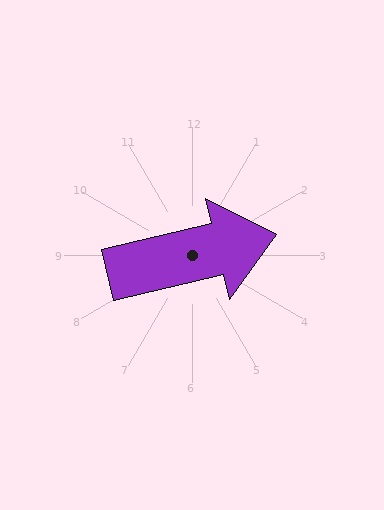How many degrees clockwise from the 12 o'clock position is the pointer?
Approximately 77 degrees.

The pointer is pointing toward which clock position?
Roughly 3 o'clock.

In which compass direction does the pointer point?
East.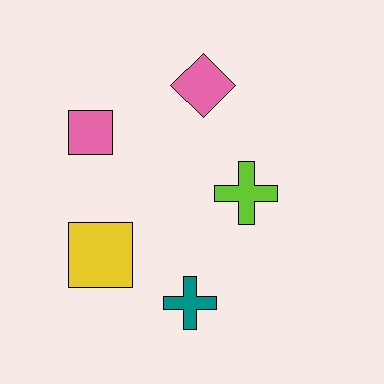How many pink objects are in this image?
There are 2 pink objects.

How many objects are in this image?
There are 5 objects.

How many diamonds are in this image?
There is 1 diamond.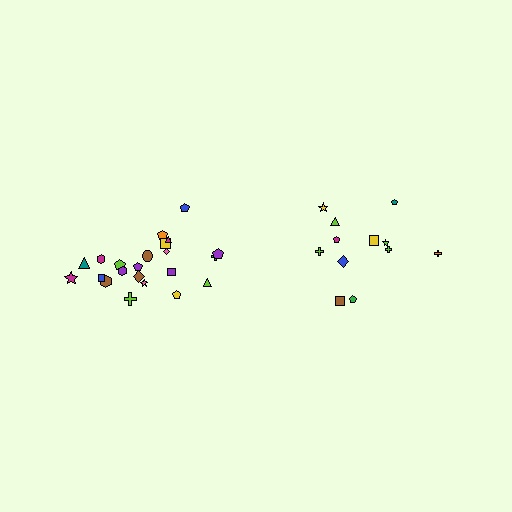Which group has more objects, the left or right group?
The left group.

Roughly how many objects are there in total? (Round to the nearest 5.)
Roughly 35 objects in total.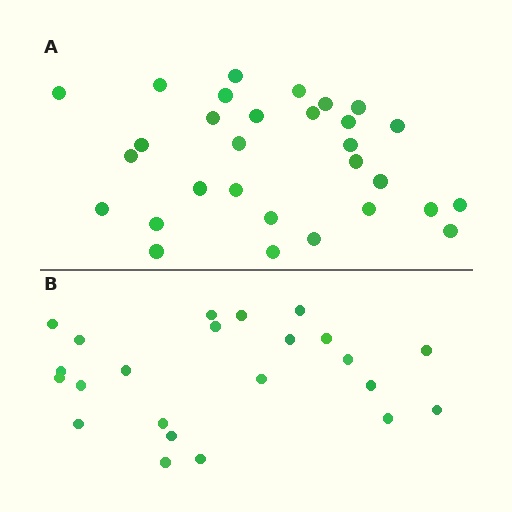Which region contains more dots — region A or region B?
Region A (the top region) has more dots.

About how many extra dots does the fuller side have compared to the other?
Region A has roughly 8 or so more dots than region B.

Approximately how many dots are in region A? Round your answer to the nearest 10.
About 30 dots.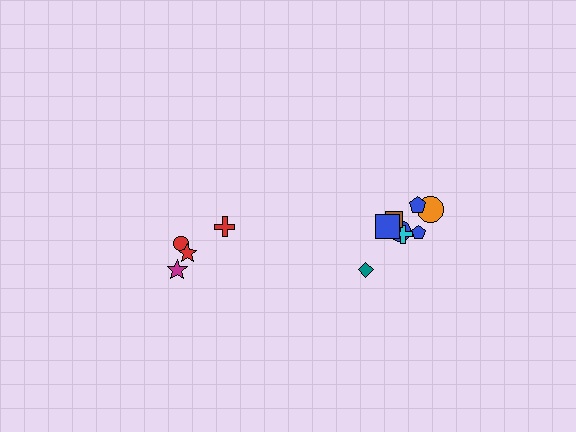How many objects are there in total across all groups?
There are 12 objects.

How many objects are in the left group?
There are 4 objects.